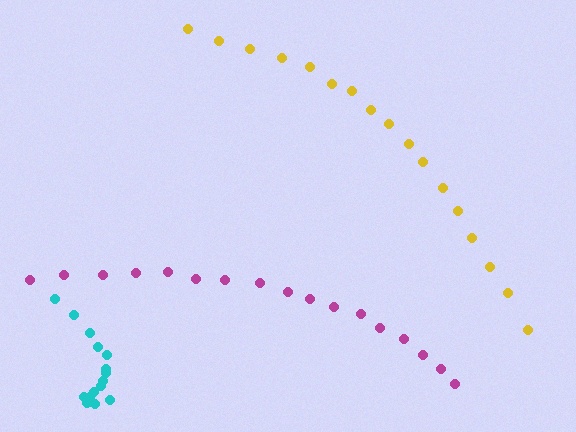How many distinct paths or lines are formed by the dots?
There are 3 distinct paths.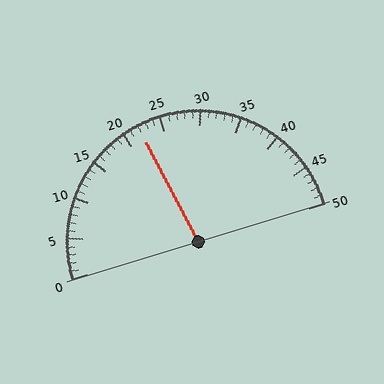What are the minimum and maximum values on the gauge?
The gauge ranges from 0 to 50.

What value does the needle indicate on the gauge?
The needle indicates approximately 22.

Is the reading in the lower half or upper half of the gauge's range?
The reading is in the lower half of the range (0 to 50).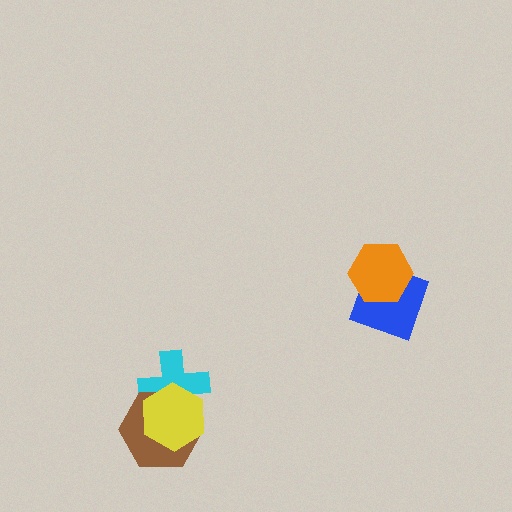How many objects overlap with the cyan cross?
2 objects overlap with the cyan cross.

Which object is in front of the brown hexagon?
The yellow hexagon is in front of the brown hexagon.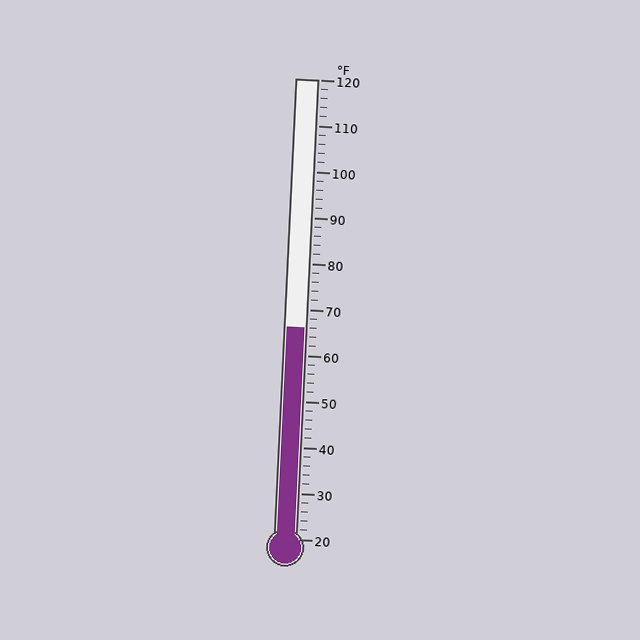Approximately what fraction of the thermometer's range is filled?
The thermometer is filled to approximately 45% of its range.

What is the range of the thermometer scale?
The thermometer scale ranges from 20°F to 120°F.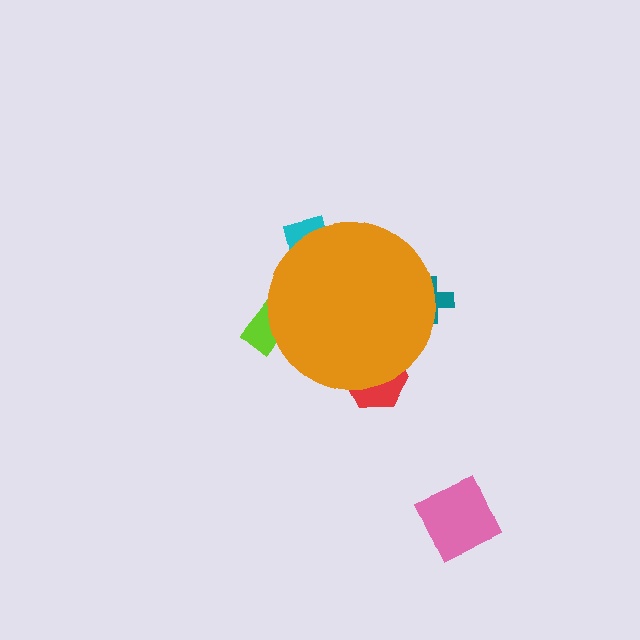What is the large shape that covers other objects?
An orange circle.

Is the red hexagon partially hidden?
Yes, the red hexagon is partially hidden behind the orange circle.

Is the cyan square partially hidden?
Yes, the cyan square is partially hidden behind the orange circle.